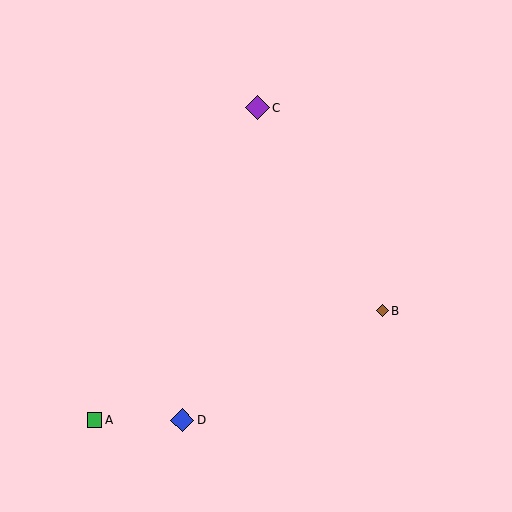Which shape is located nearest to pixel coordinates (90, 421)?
The green square (labeled A) at (95, 420) is nearest to that location.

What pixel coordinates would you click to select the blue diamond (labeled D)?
Click at (182, 420) to select the blue diamond D.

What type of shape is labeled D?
Shape D is a blue diamond.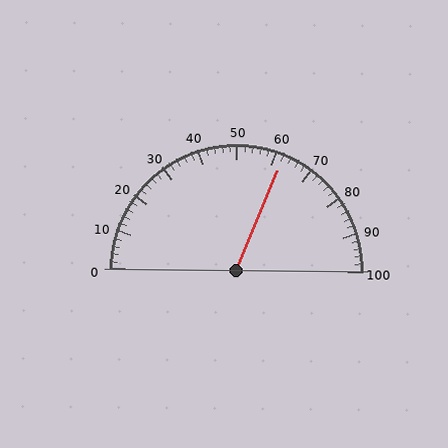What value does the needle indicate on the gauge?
The needle indicates approximately 62.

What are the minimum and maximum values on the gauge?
The gauge ranges from 0 to 100.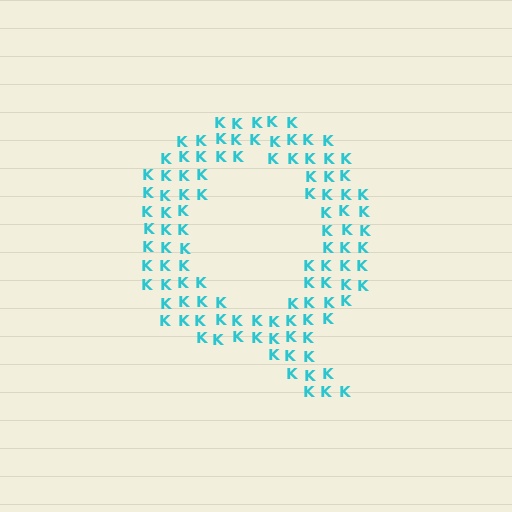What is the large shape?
The large shape is the letter Q.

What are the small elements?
The small elements are letter K's.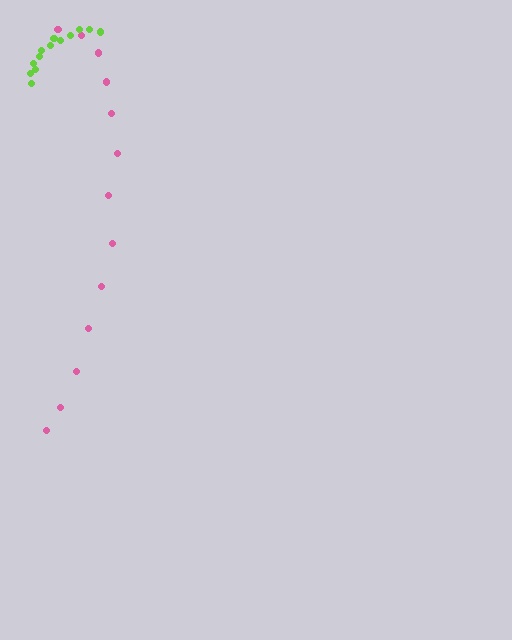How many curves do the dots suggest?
There are 2 distinct paths.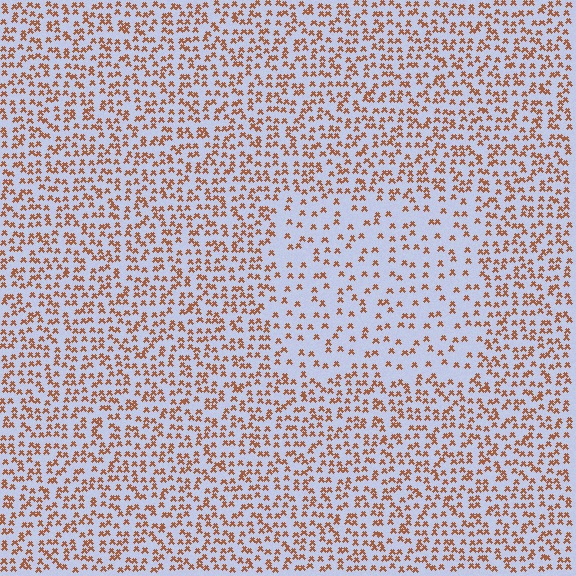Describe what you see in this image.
The image contains small brown elements arranged at two different densities. A rectangle-shaped region is visible where the elements are less densely packed than the surrounding area.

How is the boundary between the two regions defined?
The boundary is defined by a change in element density (approximately 2.1x ratio). All elements are the same color, size, and shape.